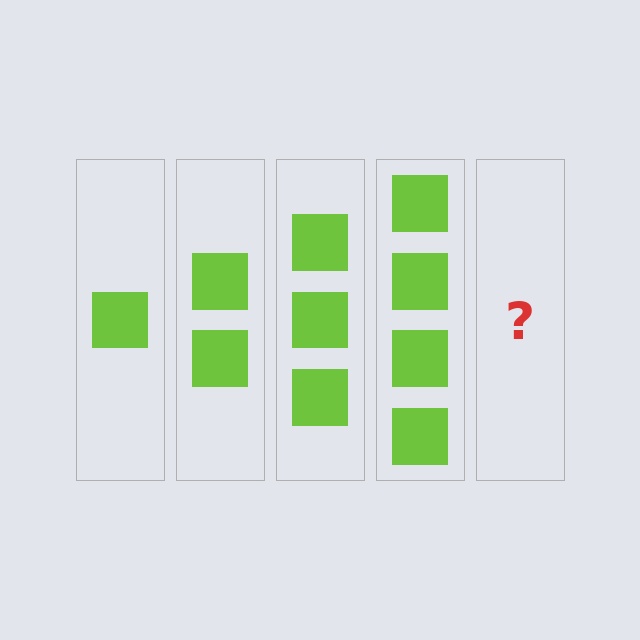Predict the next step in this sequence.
The next step is 5 squares.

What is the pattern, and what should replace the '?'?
The pattern is that each step adds one more square. The '?' should be 5 squares.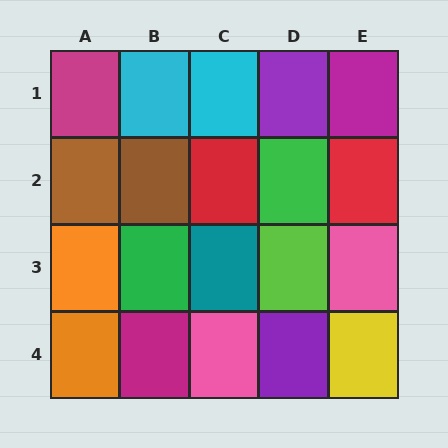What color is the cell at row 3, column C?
Teal.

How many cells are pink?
2 cells are pink.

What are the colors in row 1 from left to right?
Magenta, cyan, cyan, purple, magenta.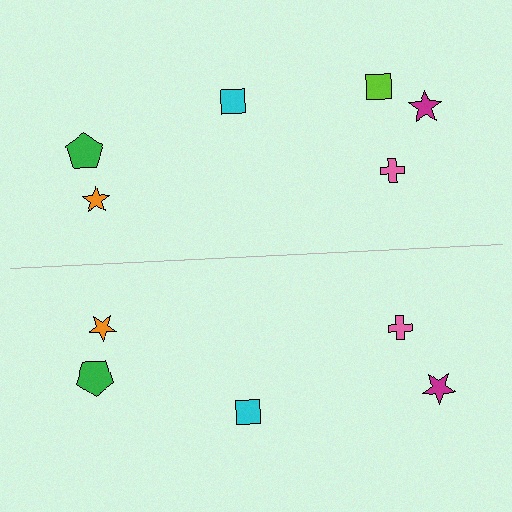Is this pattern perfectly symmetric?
No, the pattern is not perfectly symmetric. A lime square is missing from the bottom side.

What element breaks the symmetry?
A lime square is missing from the bottom side.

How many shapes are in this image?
There are 11 shapes in this image.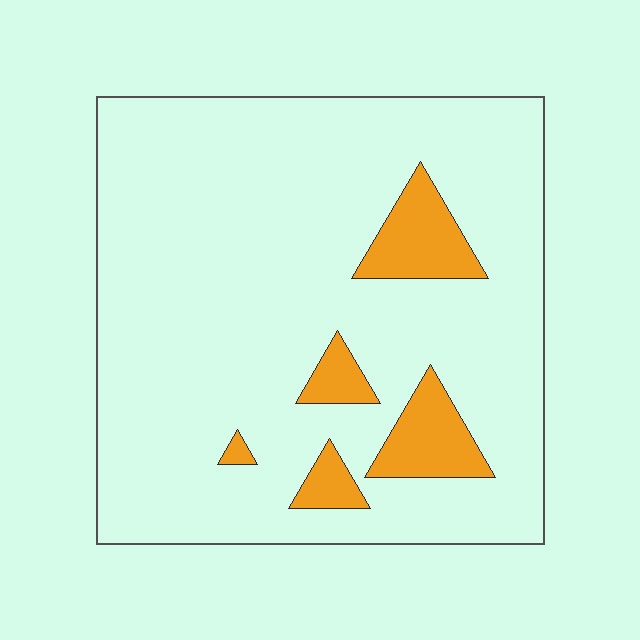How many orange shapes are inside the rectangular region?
5.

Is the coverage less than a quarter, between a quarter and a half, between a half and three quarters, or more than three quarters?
Less than a quarter.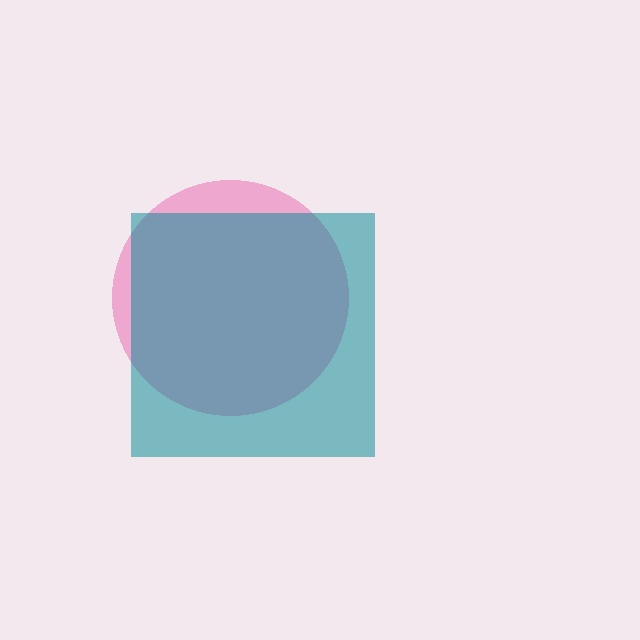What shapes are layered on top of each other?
The layered shapes are: a pink circle, a teal square.